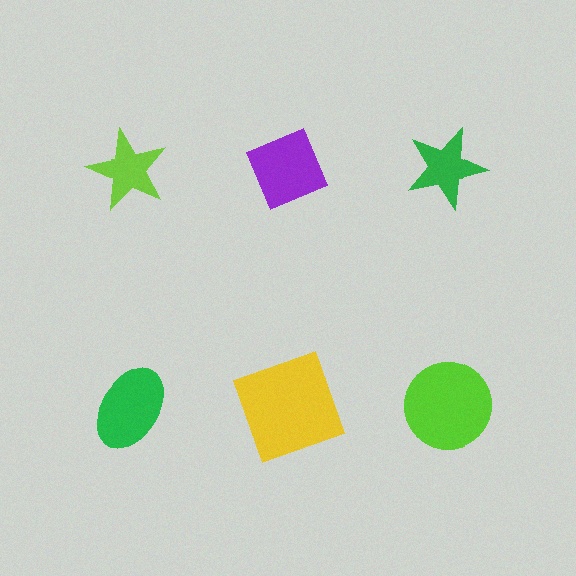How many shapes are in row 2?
3 shapes.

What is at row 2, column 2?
A yellow square.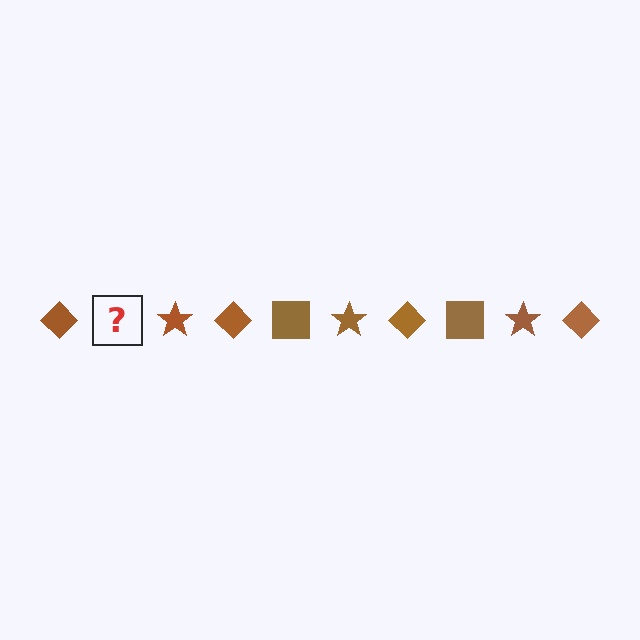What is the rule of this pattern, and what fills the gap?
The rule is that the pattern cycles through diamond, square, star shapes in brown. The gap should be filled with a brown square.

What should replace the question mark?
The question mark should be replaced with a brown square.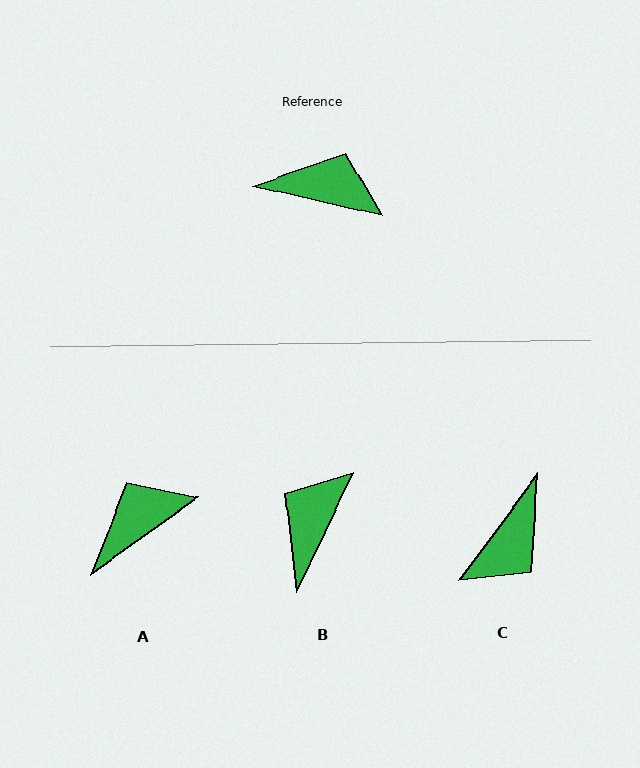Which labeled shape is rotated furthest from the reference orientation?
C, about 113 degrees away.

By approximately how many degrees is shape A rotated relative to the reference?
Approximately 49 degrees counter-clockwise.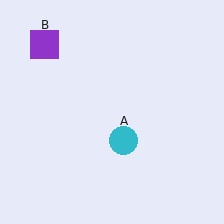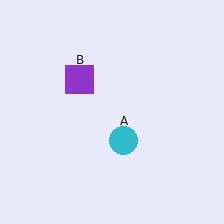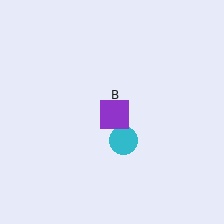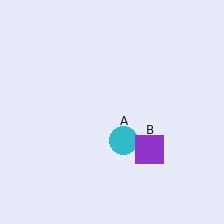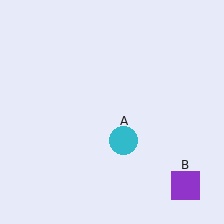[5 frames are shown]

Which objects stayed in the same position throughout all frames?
Cyan circle (object A) remained stationary.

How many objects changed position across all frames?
1 object changed position: purple square (object B).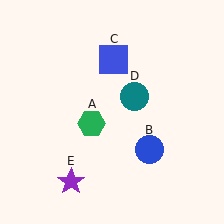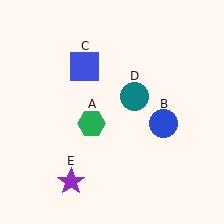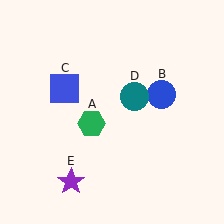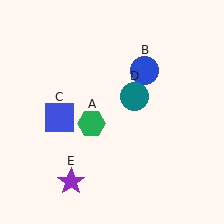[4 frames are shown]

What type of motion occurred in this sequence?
The blue circle (object B), blue square (object C) rotated counterclockwise around the center of the scene.